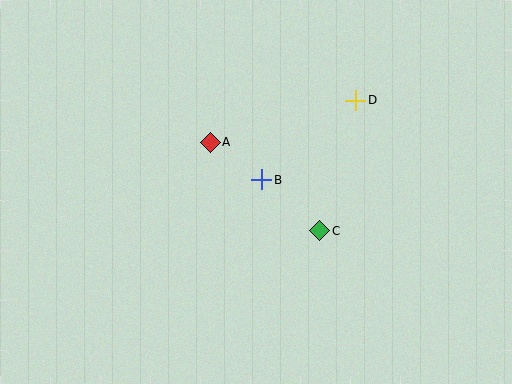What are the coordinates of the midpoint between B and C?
The midpoint between B and C is at (291, 205).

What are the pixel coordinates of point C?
Point C is at (320, 231).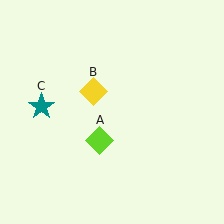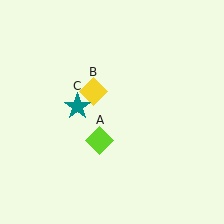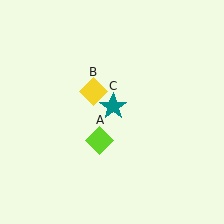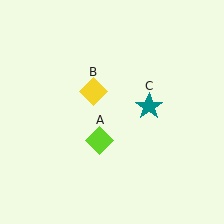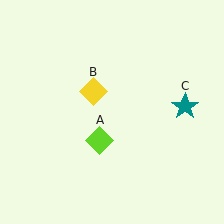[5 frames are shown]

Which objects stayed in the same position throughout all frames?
Lime diamond (object A) and yellow diamond (object B) remained stationary.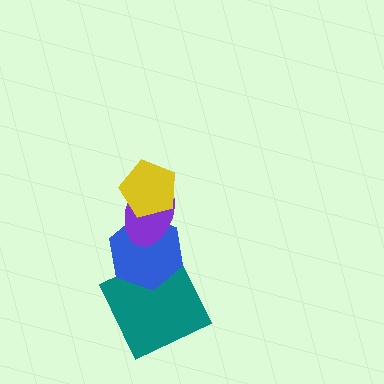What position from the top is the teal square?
The teal square is 4th from the top.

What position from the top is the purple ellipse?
The purple ellipse is 2nd from the top.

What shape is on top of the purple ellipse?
The yellow pentagon is on top of the purple ellipse.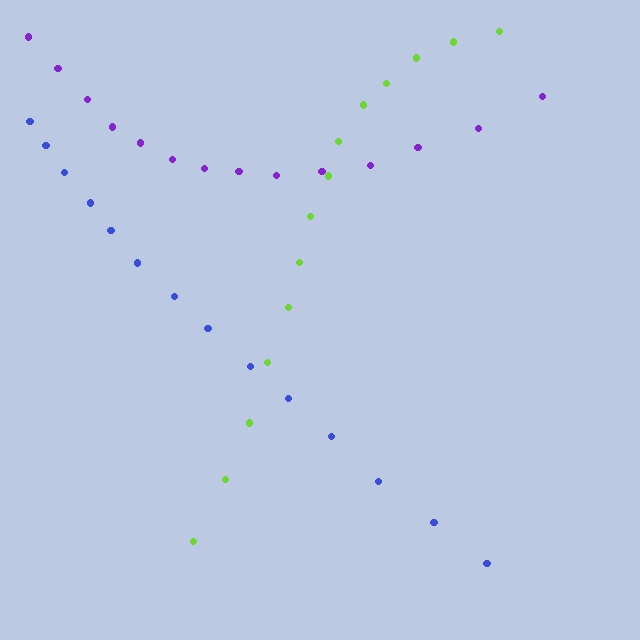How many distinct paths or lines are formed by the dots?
There are 3 distinct paths.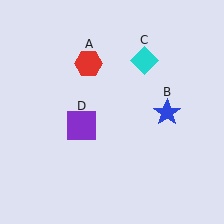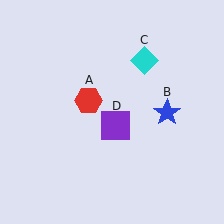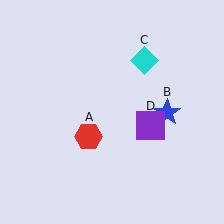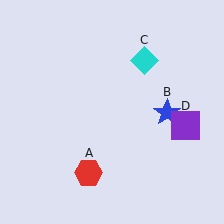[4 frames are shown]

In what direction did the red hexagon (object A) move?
The red hexagon (object A) moved down.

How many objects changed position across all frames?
2 objects changed position: red hexagon (object A), purple square (object D).